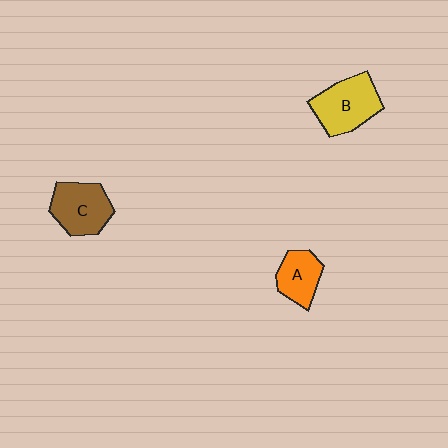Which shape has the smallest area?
Shape A (orange).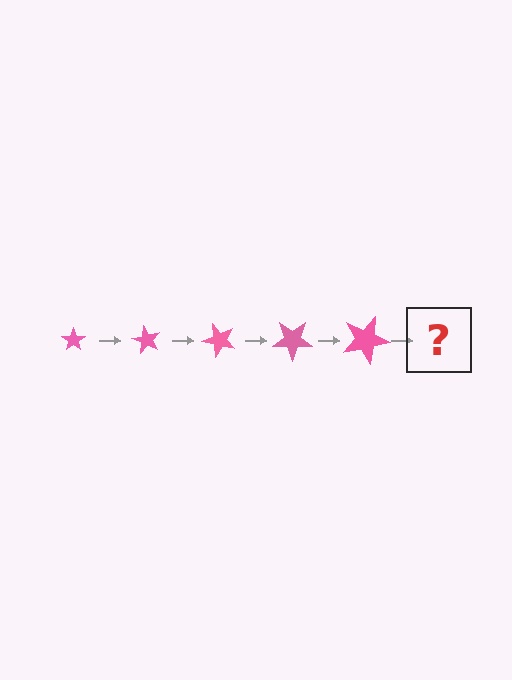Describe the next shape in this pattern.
It should be a star, larger than the previous one and rotated 300 degrees from the start.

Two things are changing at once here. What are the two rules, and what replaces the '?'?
The two rules are that the star grows larger each step and it rotates 60 degrees each step. The '?' should be a star, larger than the previous one and rotated 300 degrees from the start.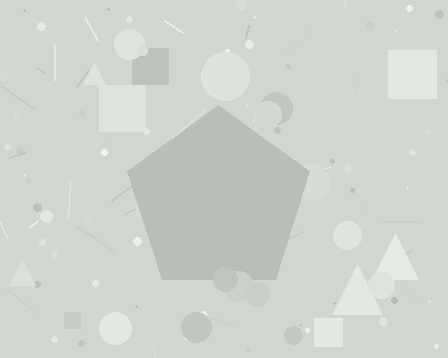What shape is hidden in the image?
A pentagon is hidden in the image.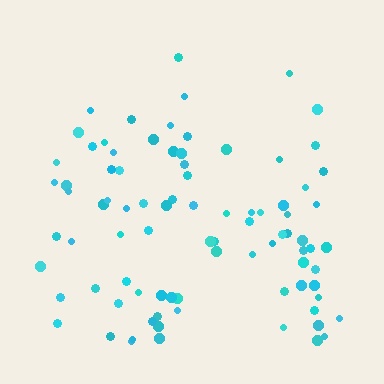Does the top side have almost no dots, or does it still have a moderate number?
Still a moderate number, just noticeably fewer than the bottom.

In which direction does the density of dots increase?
From top to bottom, with the bottom side densest.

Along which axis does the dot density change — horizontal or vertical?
Vertical.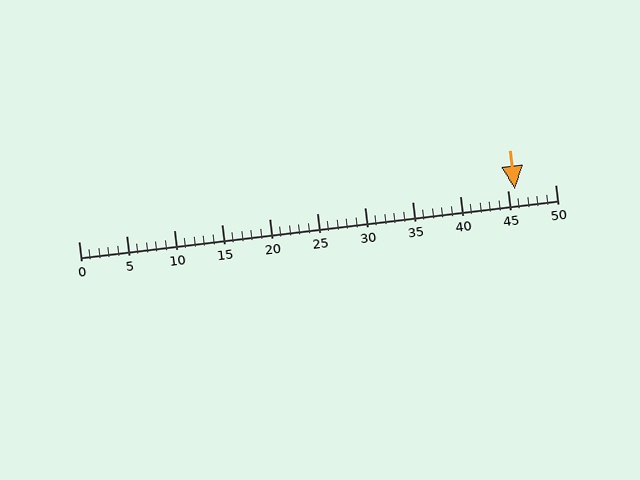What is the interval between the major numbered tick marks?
The major tick marks are spaced 5 units apart.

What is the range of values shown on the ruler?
The ruler shows values from 0 to 50.